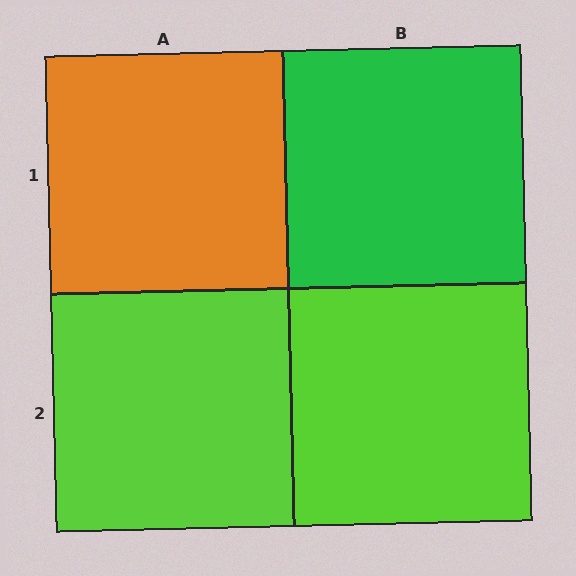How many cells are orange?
1 cell is orange.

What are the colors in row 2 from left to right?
Lime, lime.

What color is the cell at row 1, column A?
Orange.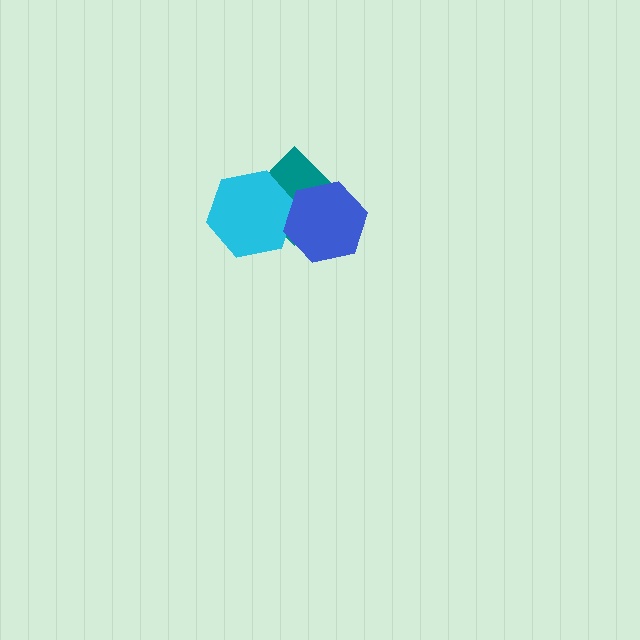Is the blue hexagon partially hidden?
No, no other shape covers it.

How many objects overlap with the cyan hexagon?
2 objects overlap with the cyan hexagon.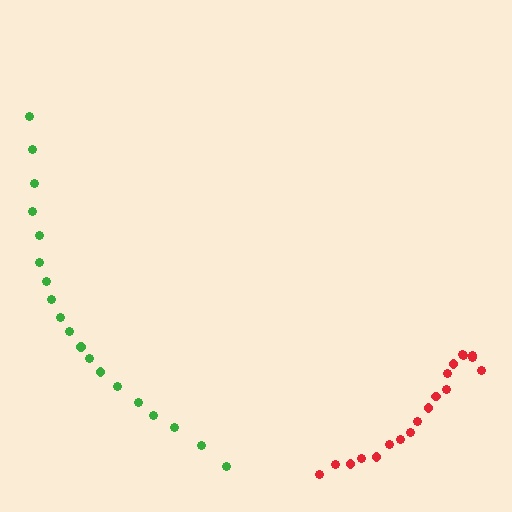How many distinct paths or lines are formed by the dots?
There are 2 distinct paths.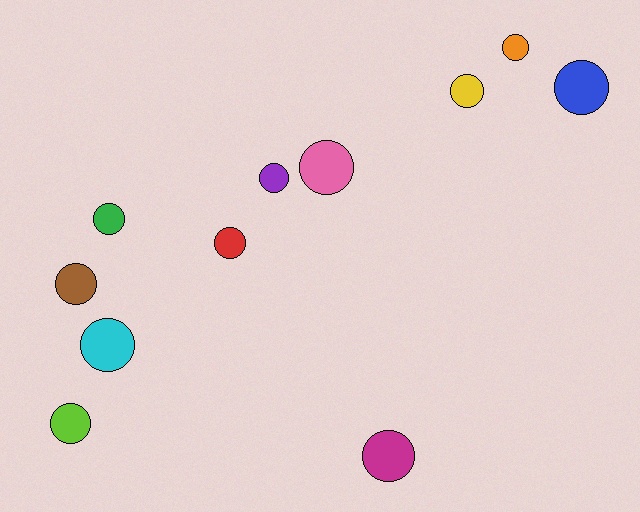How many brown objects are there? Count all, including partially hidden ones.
There is 1 brown object.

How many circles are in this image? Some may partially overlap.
There are 11 circles.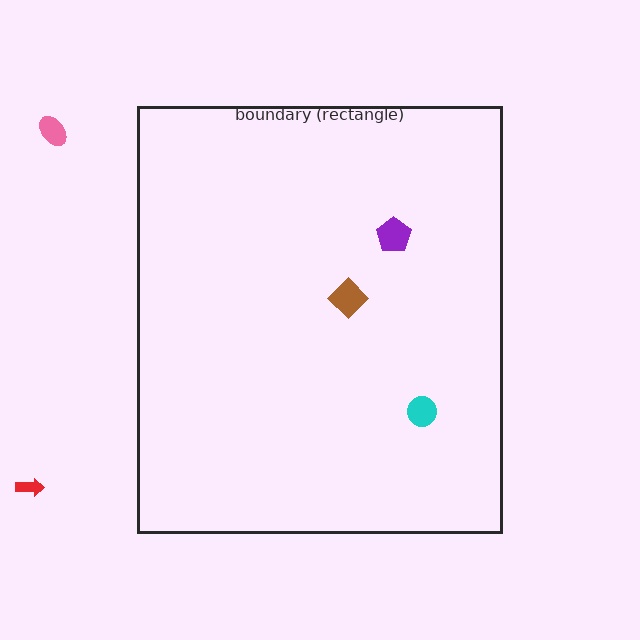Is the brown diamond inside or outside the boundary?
Inside.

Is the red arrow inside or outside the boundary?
Outside.